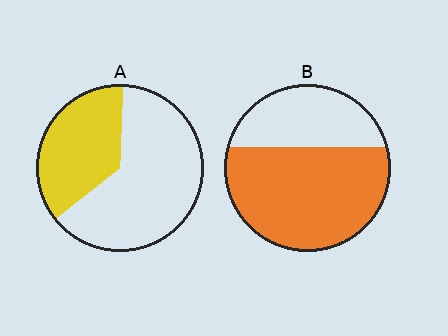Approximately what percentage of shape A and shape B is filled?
A is approximately 35% and B is approximately 65%.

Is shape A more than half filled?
No.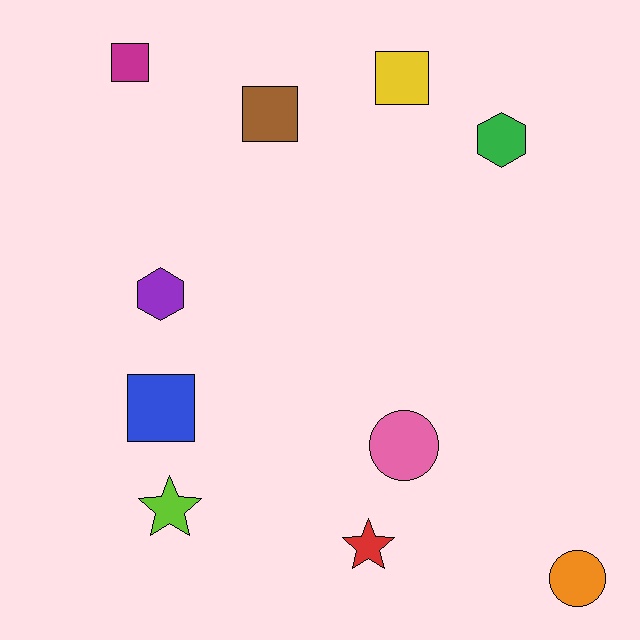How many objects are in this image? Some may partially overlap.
There are 10 objects.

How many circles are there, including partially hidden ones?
There are 2 circles.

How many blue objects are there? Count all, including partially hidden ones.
There is 1 blue object.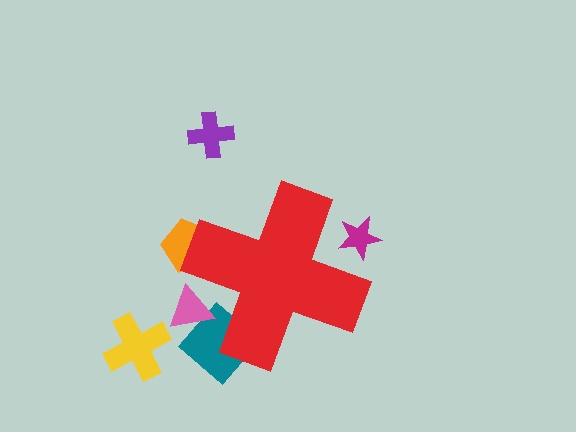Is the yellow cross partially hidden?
No, the yellow cross is fully visible.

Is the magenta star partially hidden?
Yes, the magenta star is partially hidden behind the red cross.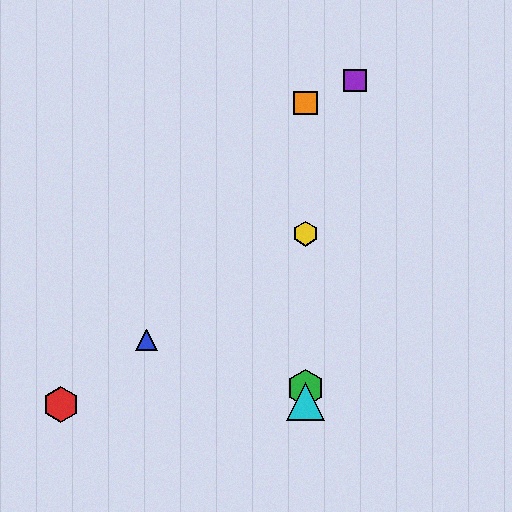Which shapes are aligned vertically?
The green hexagon, the yellow hexagon, the orange square, the cyan triangle are aligned vertically.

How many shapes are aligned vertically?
4 shapes (the green hexagon, the yellow hexagon, the orange square, the cyan triangle) are aligned vertically.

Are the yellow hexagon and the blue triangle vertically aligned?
No, the yellow hexagon is at x≈305 and the blue triangle is at x≈147.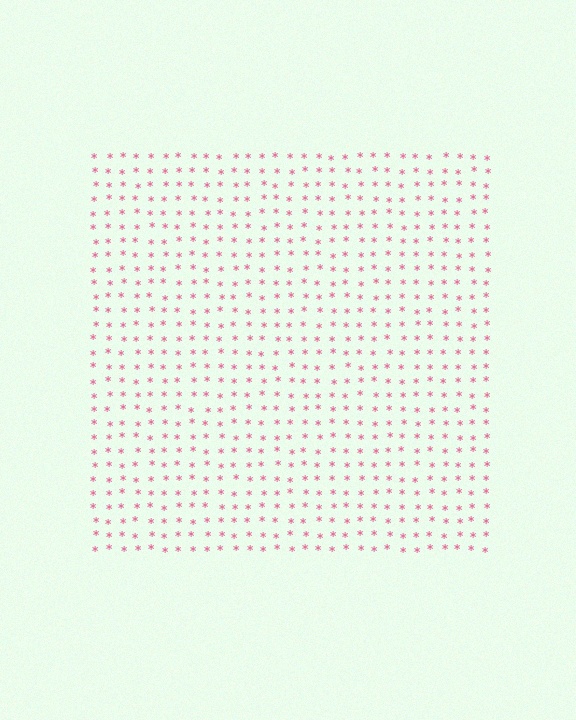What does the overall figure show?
The overall figure shows a square.